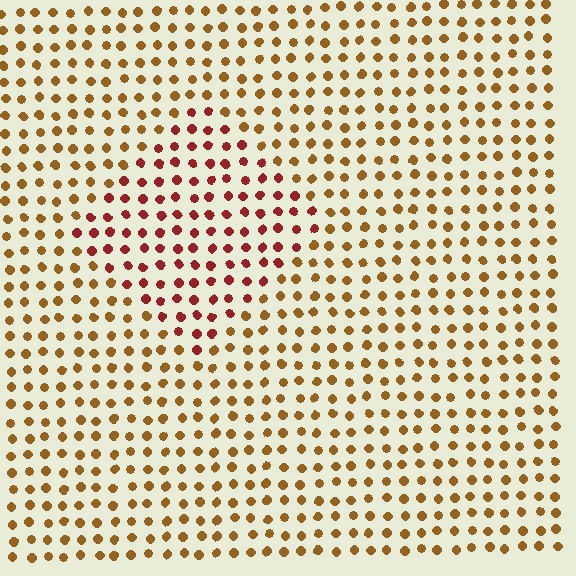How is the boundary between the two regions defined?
The boundary is defined purely by a slight shift in hue (about 37 degrees). Spacing, size, and orientation are identical on both sides.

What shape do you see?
I see a diamond.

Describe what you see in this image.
The image is filled with small brown elements in a uniform arrangement. A diamond-shaped region is visible where the elements are tinted to a slightly different hue, forming a subtle color boundary.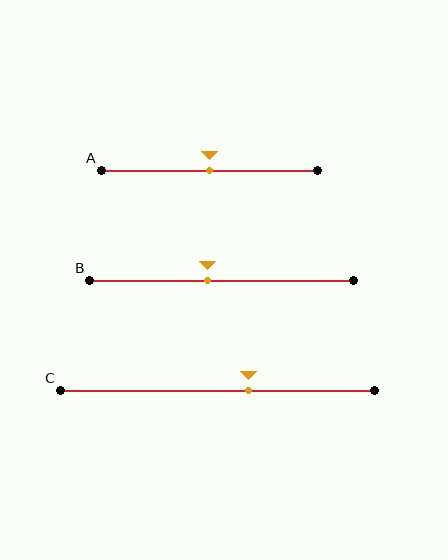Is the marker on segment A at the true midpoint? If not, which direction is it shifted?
Yes, the marker on segment A is at the true midpoint.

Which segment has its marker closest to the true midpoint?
Segment A has its marker closest to the true midpoint.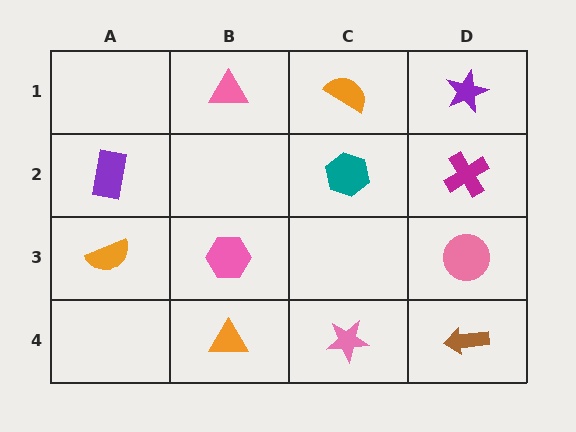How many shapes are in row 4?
3 shapes.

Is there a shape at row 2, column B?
No, that cell is empty.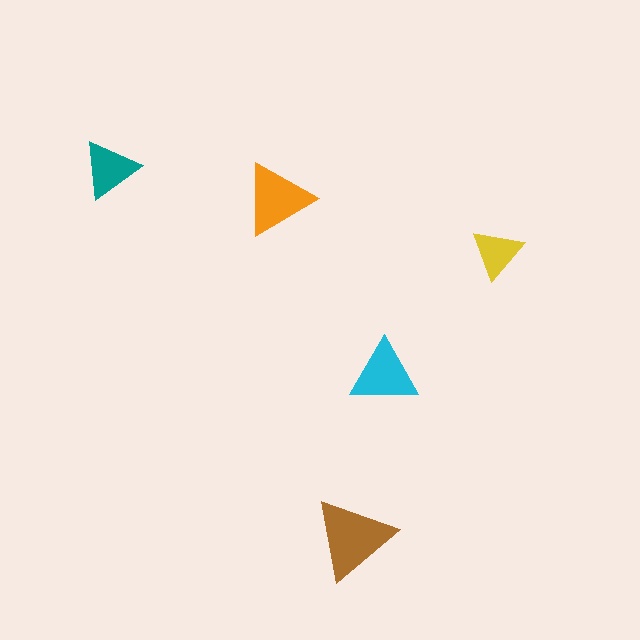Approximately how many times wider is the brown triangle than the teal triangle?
About 1.5 times wider.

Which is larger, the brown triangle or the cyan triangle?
The brown one.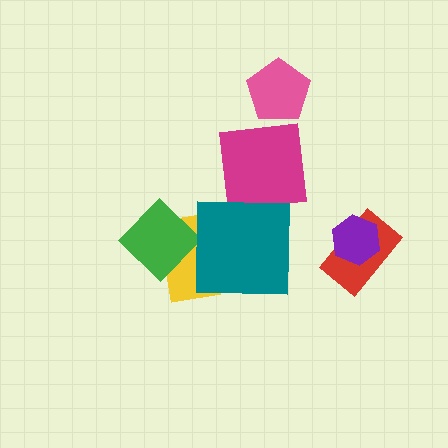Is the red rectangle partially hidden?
Yes, it is partially covered by another shape.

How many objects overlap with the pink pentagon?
0 objects overlap with the pink pentagon.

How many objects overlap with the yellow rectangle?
2 objects overlap with the yellow rectangle.